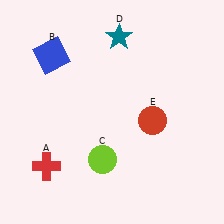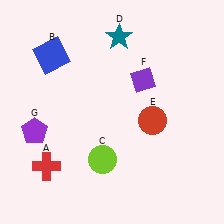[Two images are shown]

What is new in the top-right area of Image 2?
A purple diamond (F) was added in the top-right area of Image 2.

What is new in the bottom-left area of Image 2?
A purple pentagon (G) was added in the bottom-left area of Image 2.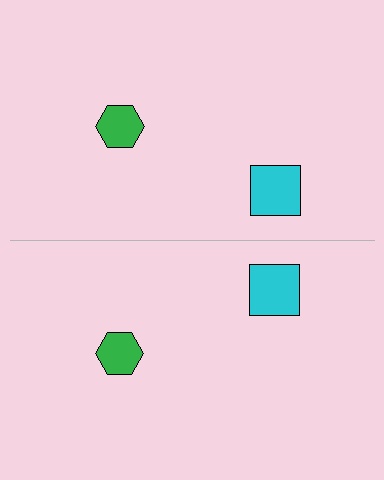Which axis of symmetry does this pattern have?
The pattern has a horizontal axis of symmetry running through the center of the image.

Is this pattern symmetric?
Yes, this pattern has bilateral (reflection) symmetry.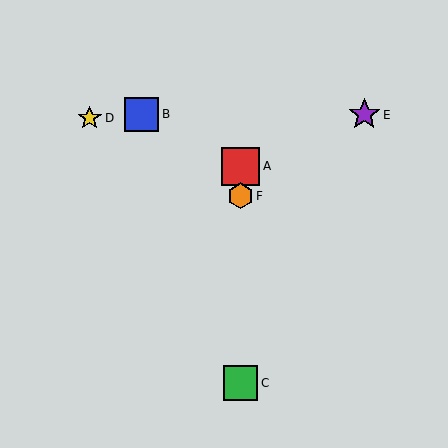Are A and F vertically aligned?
Yes, both are at x≈241.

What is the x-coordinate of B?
Object B is at x≈142.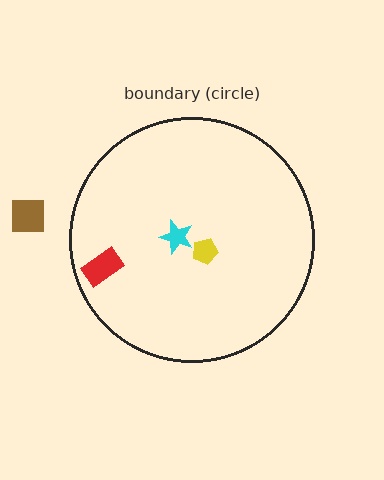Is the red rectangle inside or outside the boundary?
Inside.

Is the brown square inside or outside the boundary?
Outside.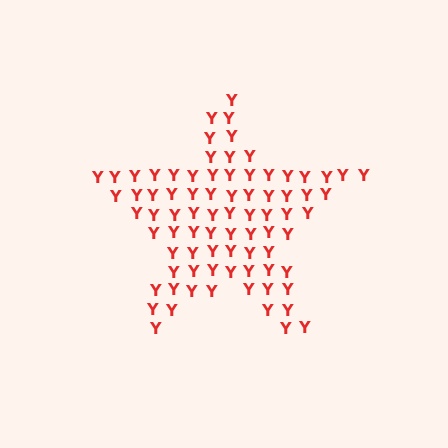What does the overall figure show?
The overall figure shows a star.